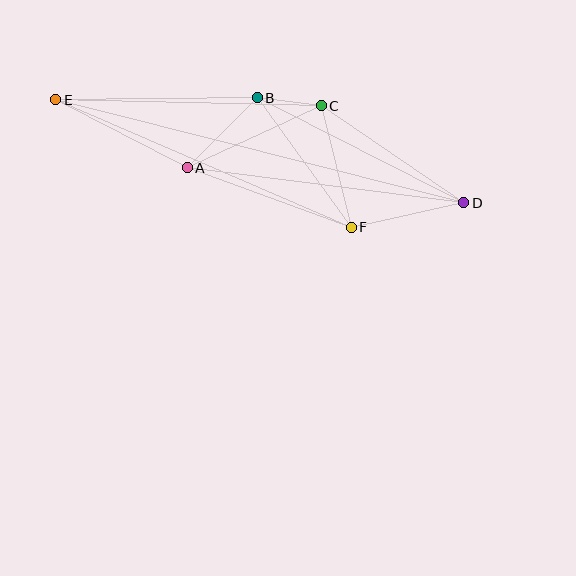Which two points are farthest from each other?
Points D and E are farthest from each other.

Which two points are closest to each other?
Points B and C are closest to each other.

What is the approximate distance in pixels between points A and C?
The distance between A and C is approximately 148 pixels.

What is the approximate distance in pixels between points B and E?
The distance between B and E is approximately 202 pixels.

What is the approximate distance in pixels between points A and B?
The distance between A and B is approximately 99 pixels.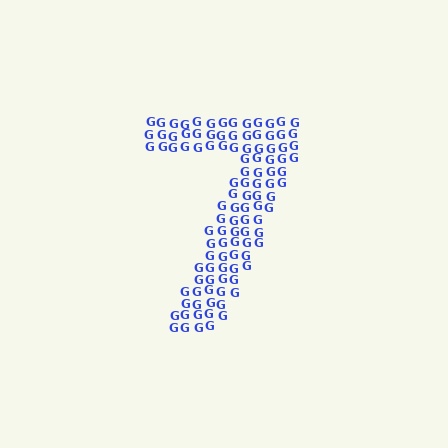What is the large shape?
The large shape is the digit 7.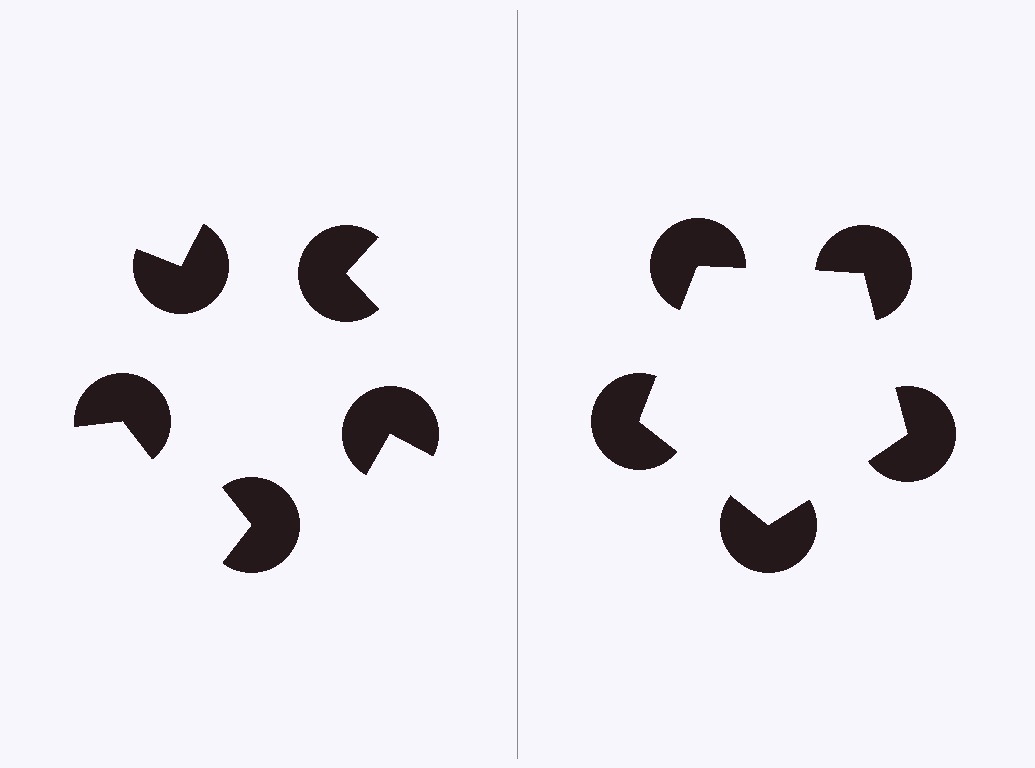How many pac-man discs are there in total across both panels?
10 — 5 on each side.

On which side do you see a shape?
An illusory pentagon appears on the right side. On the left side the wedge cuts are rotated, so no coherent shape forms.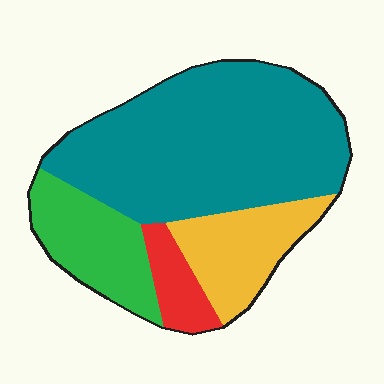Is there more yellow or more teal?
Teal.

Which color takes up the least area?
Red, at roughly 10%.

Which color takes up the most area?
Teal, at roughly 60%.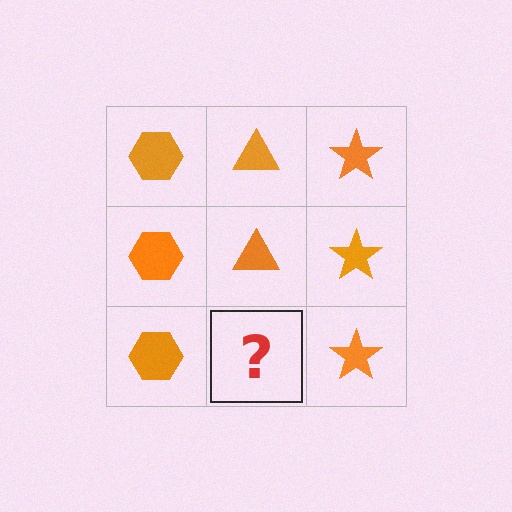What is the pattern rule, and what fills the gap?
The rule is that each column has a consistent shape. The gap should be filled with an orange triangle.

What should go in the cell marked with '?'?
The missing cell should contain an orange triangle.